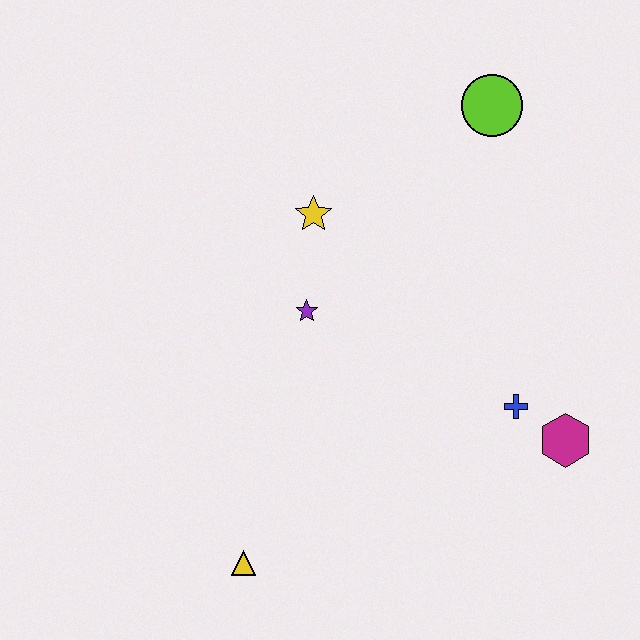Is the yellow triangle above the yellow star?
No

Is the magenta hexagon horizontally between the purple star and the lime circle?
No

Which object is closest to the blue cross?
The magenta hexagon is closest to the blue cross.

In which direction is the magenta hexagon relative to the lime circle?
The magenta hexagon is below the lime circle.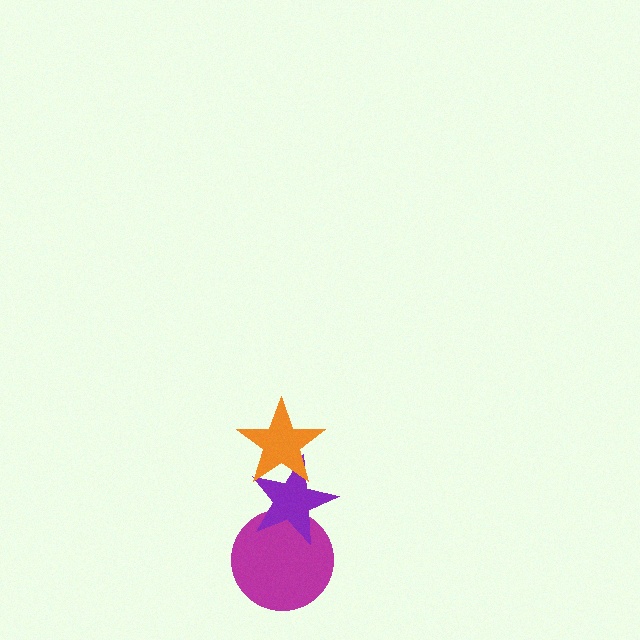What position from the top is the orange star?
The orange star is 1st from the top.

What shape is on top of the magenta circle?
The purple star is on top of the magenta circle.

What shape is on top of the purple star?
The orange star is on top of the purple star.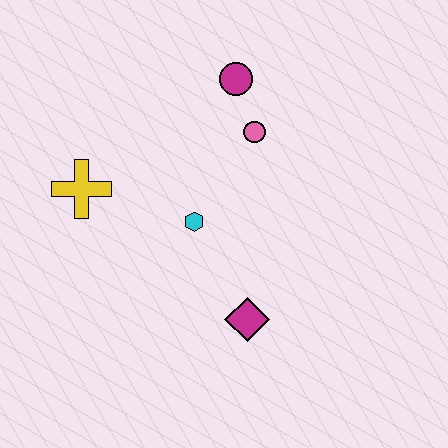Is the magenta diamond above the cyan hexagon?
No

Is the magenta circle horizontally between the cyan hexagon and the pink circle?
Yes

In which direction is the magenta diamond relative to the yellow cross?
The magenta diamond is to the right of the yellow cross.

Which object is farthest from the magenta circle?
The magenta diamond is farthest from the magenta circle.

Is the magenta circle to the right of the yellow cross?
Yes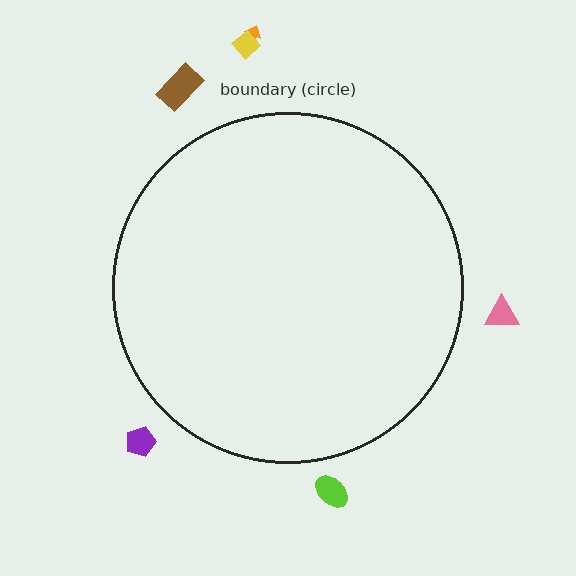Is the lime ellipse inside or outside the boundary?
Outside.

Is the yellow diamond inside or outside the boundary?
Outside.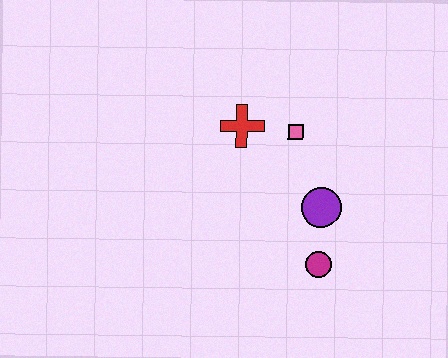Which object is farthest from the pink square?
The magenta circle is farthest from the pink square.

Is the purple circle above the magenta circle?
Yes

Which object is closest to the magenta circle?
The purple circle is closest to the magenta circle.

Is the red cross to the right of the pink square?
No